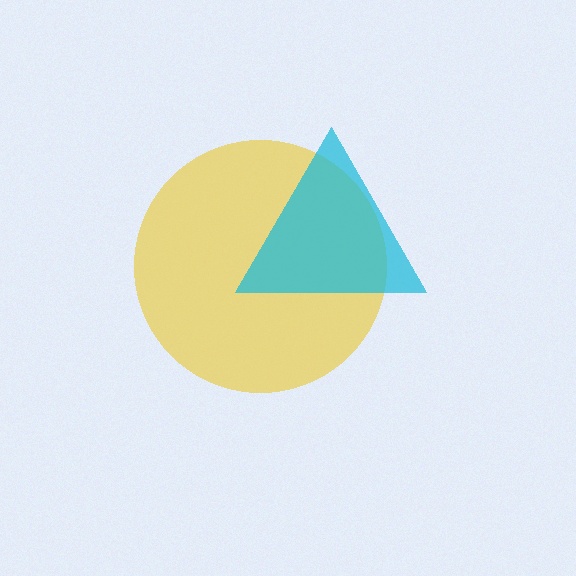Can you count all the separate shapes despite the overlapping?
Yes, there are 2 separate shapes.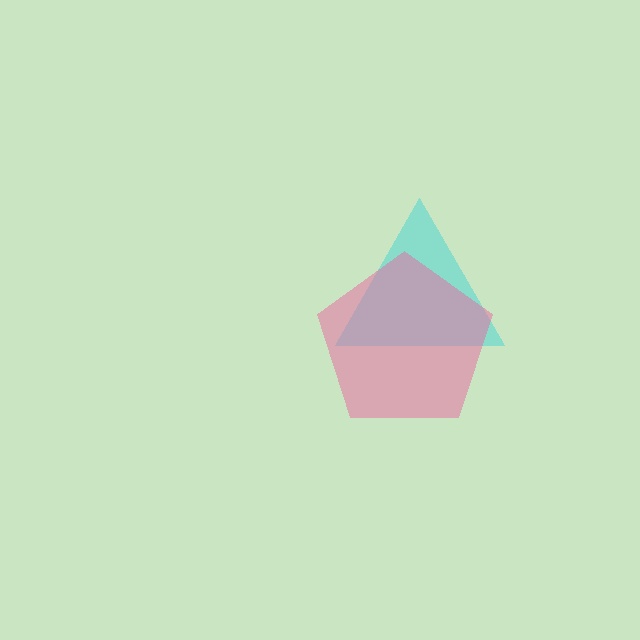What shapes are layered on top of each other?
The layered shapes are: a cyan triangle, a pink pentagon.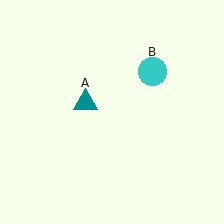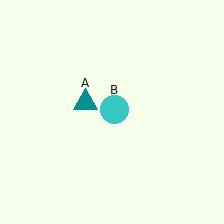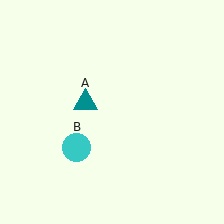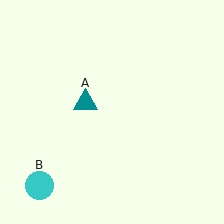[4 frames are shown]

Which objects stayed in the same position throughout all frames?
Teal triangle (object A) remained stationary.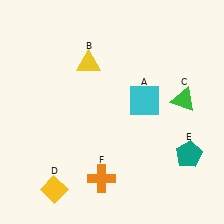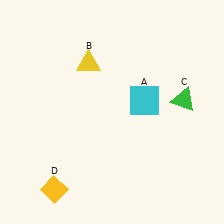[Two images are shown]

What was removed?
The orange cross (F), the teal pentagon (E) were removed in Image 2.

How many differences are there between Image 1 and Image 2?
There are 2 differences between the two images.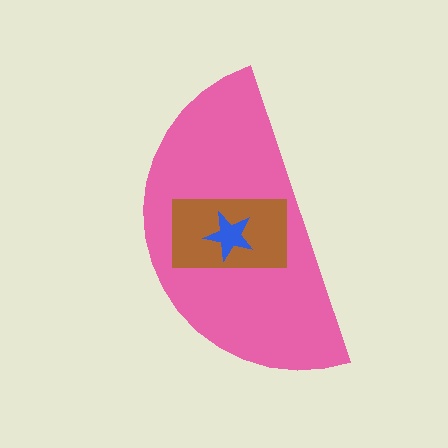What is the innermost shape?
The blue star.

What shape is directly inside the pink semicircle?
The brown rectangle.